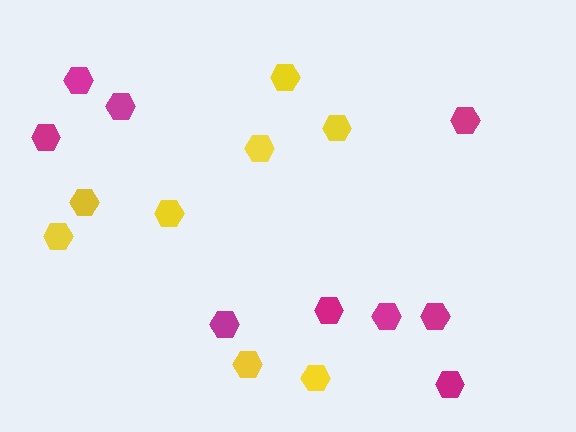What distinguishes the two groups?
There are 2 groups: one group of yellow hexagons (8) and one group of magenta hexagons (9).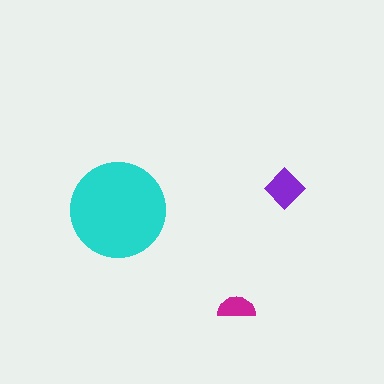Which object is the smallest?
The magenta semicircle.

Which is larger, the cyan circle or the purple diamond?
The cyan circle.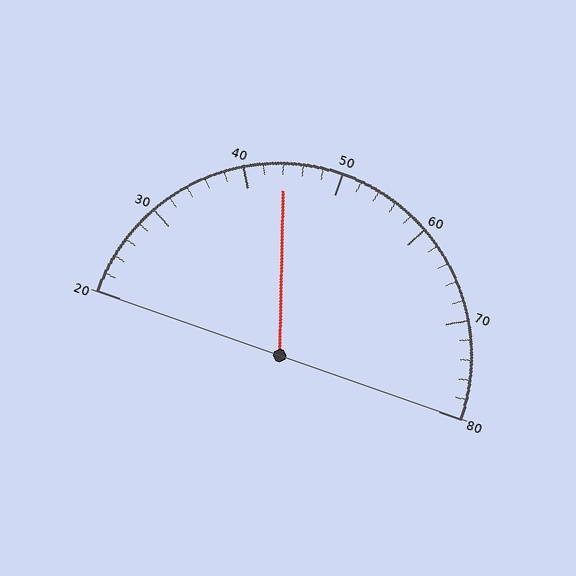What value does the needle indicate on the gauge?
The needle indicates approximately 44.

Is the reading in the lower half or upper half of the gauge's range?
The reading is in the lower half of the range (20 to 80).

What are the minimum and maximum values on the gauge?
The gauge ranges from 20 to 80.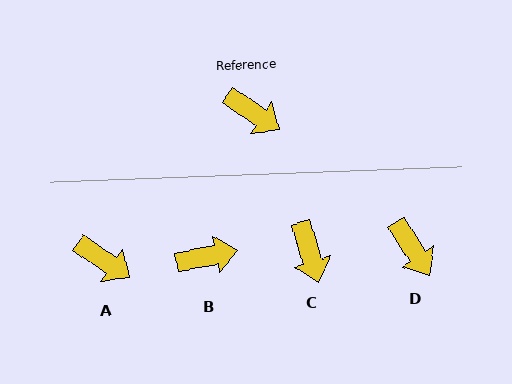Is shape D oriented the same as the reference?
No, it is off by about 23 degrees.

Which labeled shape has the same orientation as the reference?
A.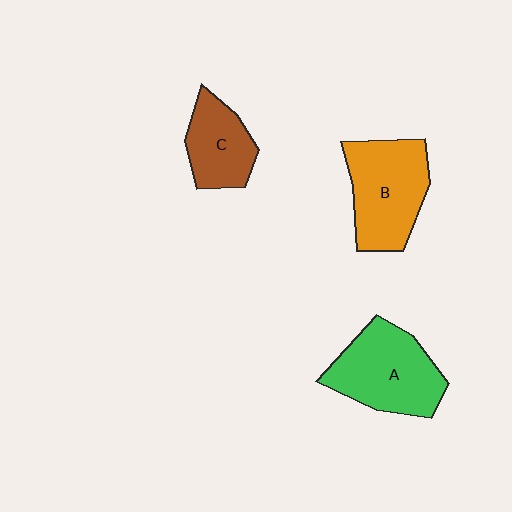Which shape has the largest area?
Shape A (green).